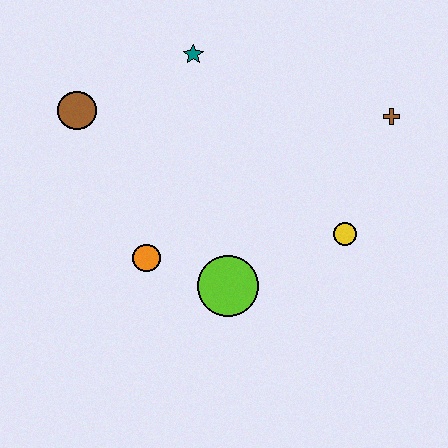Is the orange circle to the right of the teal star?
No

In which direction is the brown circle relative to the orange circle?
The brown circle is above the orange circle.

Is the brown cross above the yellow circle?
Yes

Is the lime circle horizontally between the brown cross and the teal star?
Yes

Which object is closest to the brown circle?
The teal star is closest to the brown circle.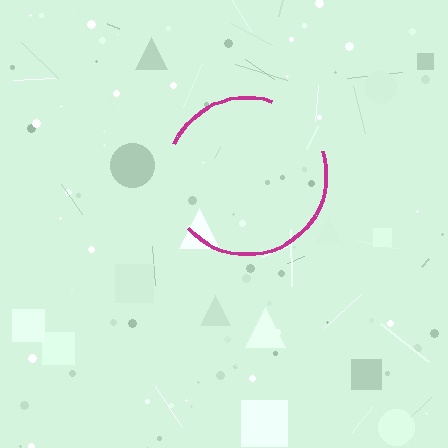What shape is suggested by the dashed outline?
The dashed outline suggests a circle.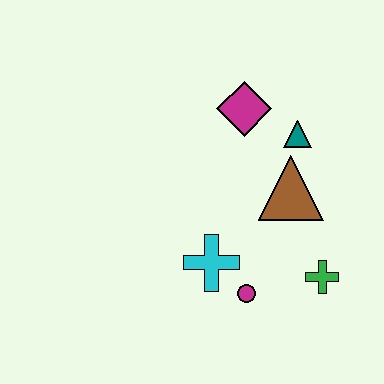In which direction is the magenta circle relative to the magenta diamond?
The magenta circle is below the magenta diamond.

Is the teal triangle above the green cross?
Yes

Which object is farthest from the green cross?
The magenta diamond is farthest from the green cross.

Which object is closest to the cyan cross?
The magenta circle is closest to the cyan cross.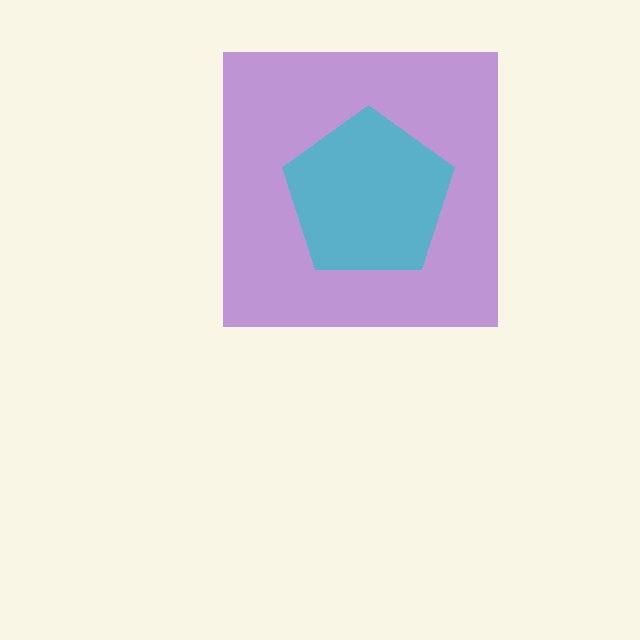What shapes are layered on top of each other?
The layered shapes are: a purple square, a cyan pentagon.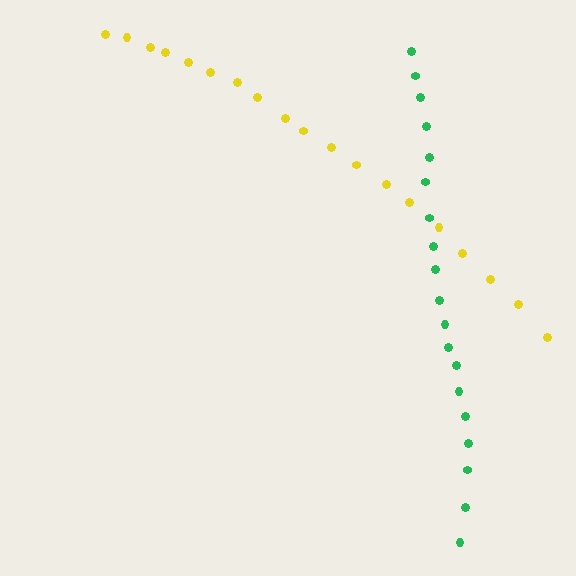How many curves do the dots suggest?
There are 2 distinct paths.